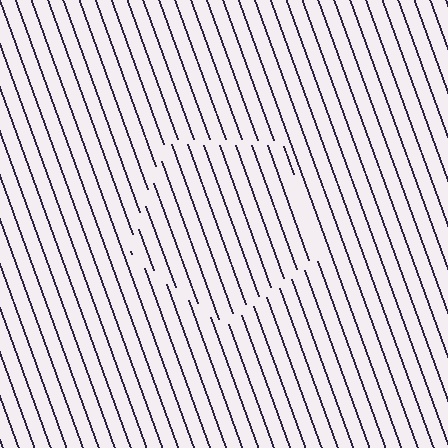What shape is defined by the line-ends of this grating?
An illusory pentagon. The interior of the shape contains the same grating, shifted by half a period — the contour is defined by the phase discontinuity where line-ends from the inner and outer gratings abut.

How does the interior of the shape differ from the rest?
The interior of the shape contains the same grating, shifted by half a period — the contour is defined by the phase discontinuity where line-ends from the inner and outer gratings abut.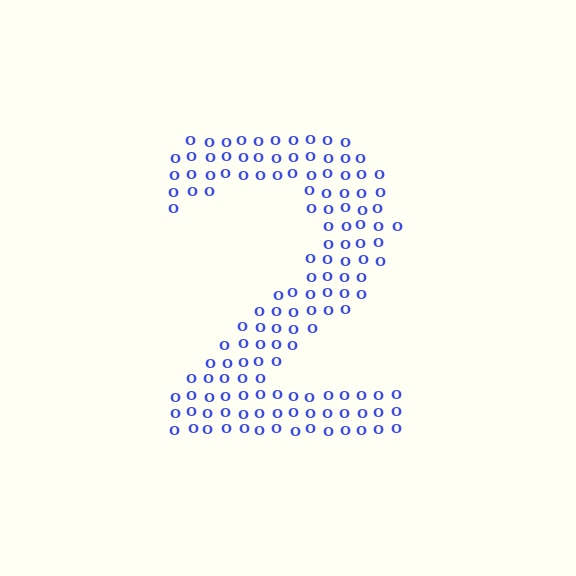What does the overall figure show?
The overall figure shows the digit 2.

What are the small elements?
The small elements are letter O's.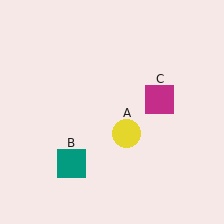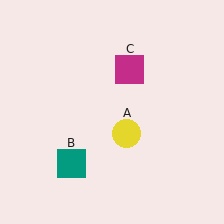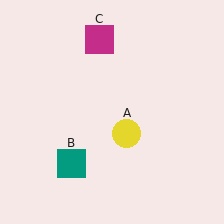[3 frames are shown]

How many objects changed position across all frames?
1 object changed position: magenta square (object C).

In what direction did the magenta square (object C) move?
The magenta square (object C) moved up and to the left.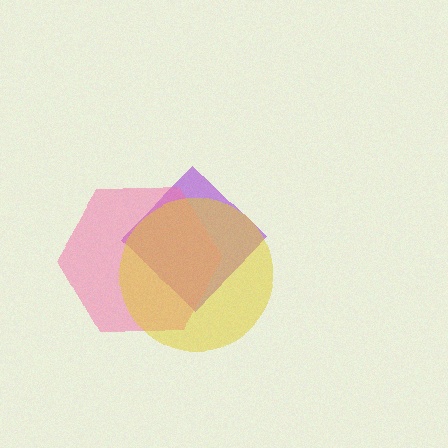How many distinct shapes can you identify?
There are 3 distinct shapes: a purple diamond, a pink hexagon, a yellow circle.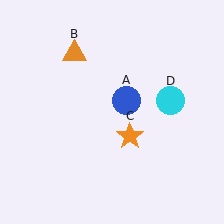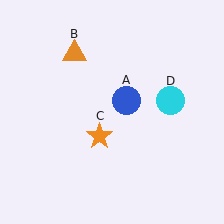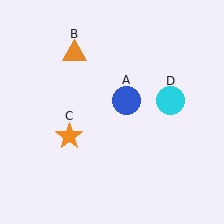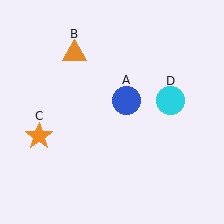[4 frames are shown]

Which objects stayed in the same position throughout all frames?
Blue circle (object A) and orange triangle (object B) and cyan circle (object D) remained stationary.